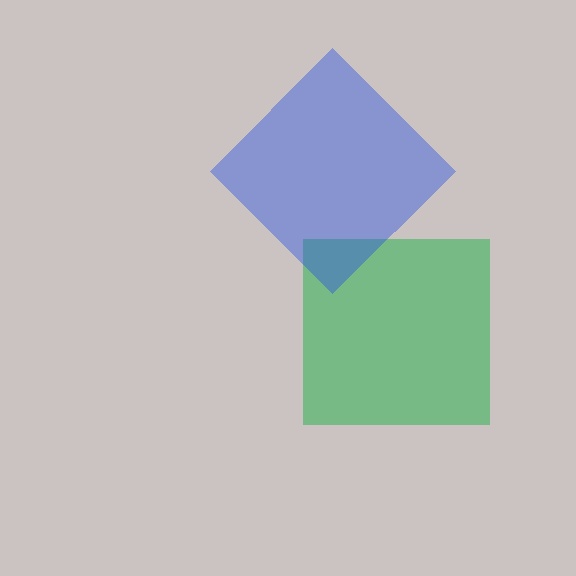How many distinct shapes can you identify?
There are 2 distinct shapes: a green square, a blue diamond.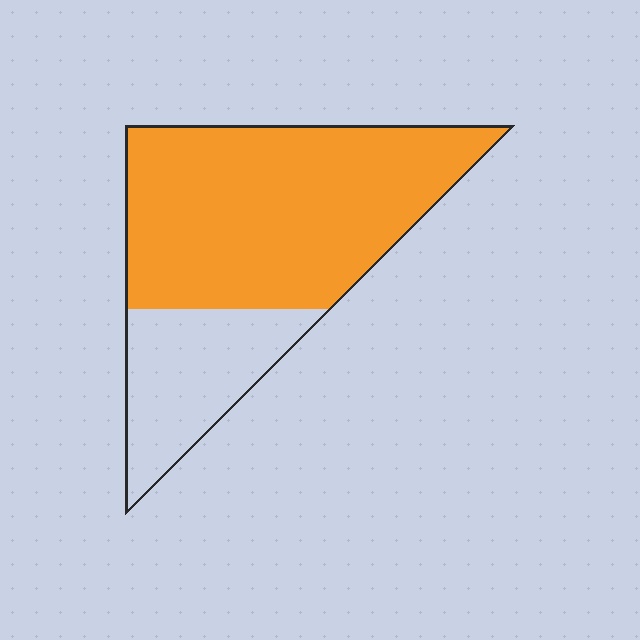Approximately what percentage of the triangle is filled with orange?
Approximately 70%.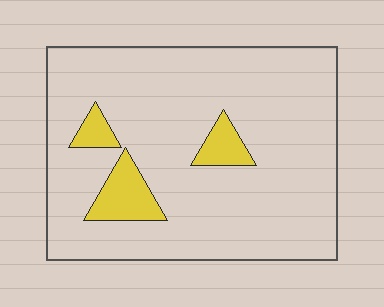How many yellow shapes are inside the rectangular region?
3.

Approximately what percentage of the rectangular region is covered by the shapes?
Approximately 10%.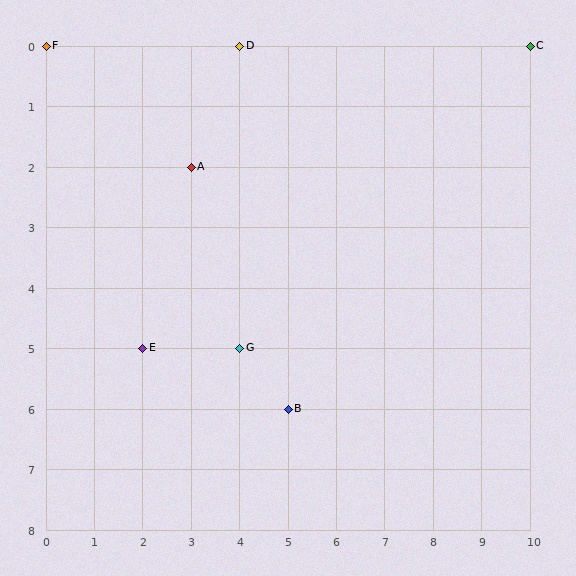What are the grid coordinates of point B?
Point B is at grid coordinates (5, 6).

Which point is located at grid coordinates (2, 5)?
Point E is at (2, 5).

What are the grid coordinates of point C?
Point C is at grid coordinates (10, 0).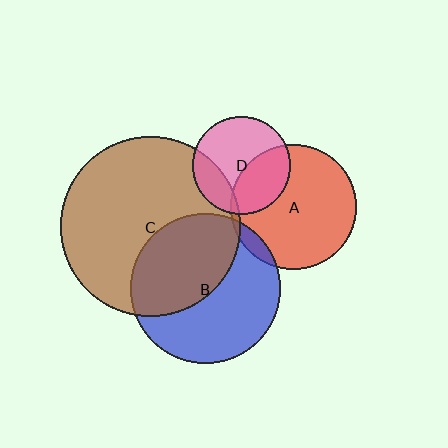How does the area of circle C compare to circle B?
Approximately 1.4 times.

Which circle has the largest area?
Circle C (brown).